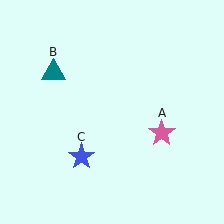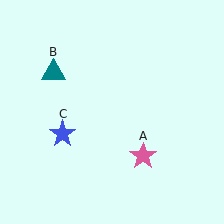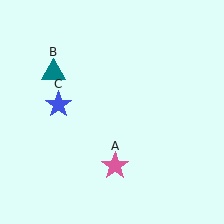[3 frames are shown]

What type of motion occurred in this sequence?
The pink star (object A), blue star (object C) rotated clockwise around the center of the scene.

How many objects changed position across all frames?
2 objects changed position: pink star (object A), blue star (object C).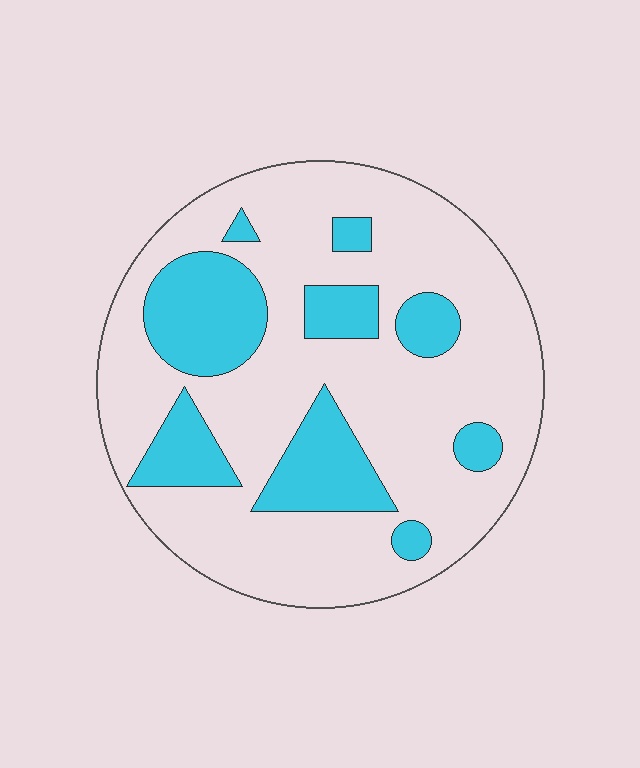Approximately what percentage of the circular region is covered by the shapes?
Approximately 25%.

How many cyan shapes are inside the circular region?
9.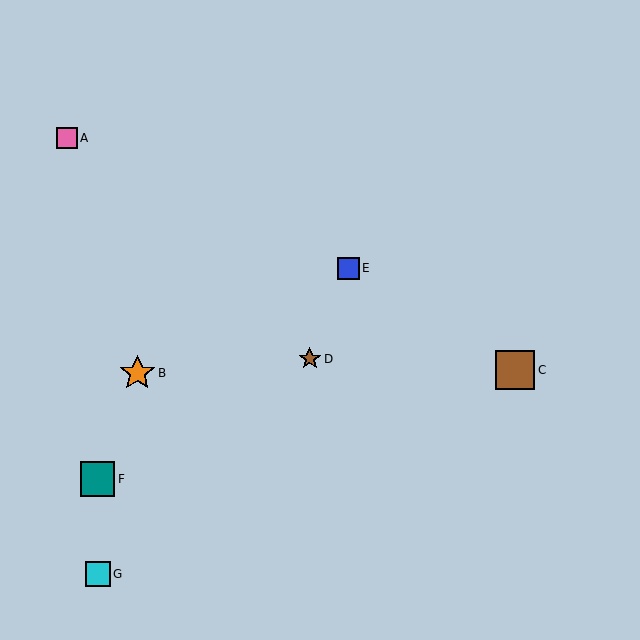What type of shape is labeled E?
Shape E is a blue square.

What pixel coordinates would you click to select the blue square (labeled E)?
Click at (348, 268) to select the blue square E.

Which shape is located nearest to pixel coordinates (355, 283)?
The blue square (labeled E) at (348, 268) is nearest to that location.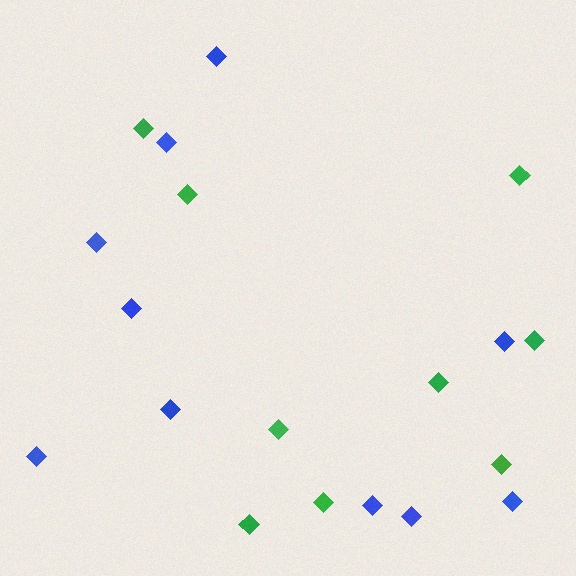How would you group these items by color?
There are 2 groups: one group of green diamonds (9) and one group of blue diamonds (10).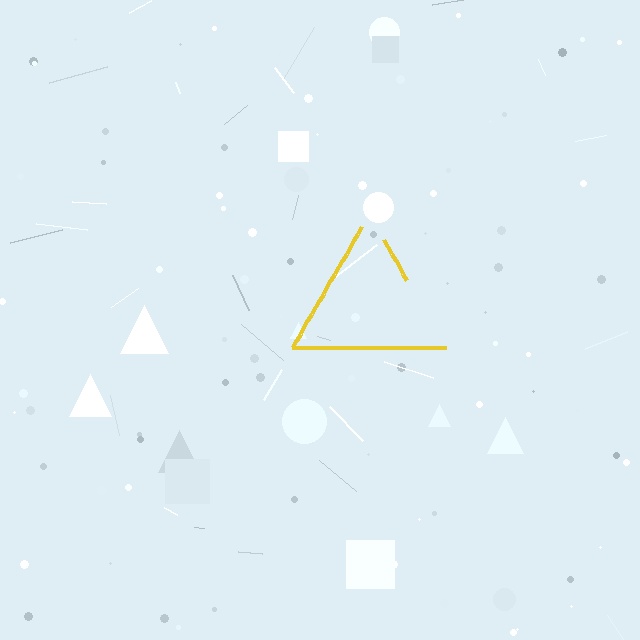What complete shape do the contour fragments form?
The contour fragments form a triangle.